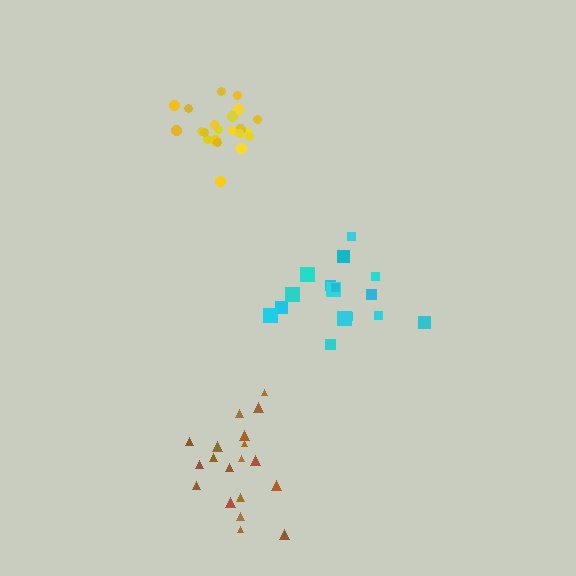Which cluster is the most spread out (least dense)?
Brown.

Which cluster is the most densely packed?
Yellow.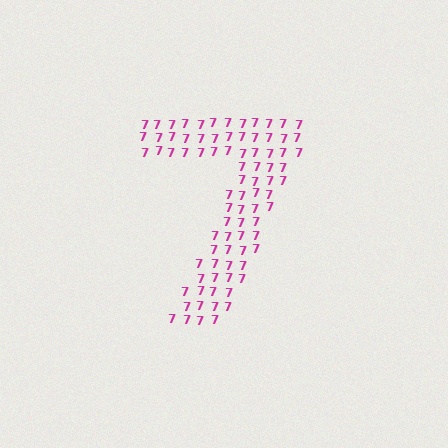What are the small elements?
The small elements are digit 7's.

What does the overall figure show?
The overall figure shows the digit 7.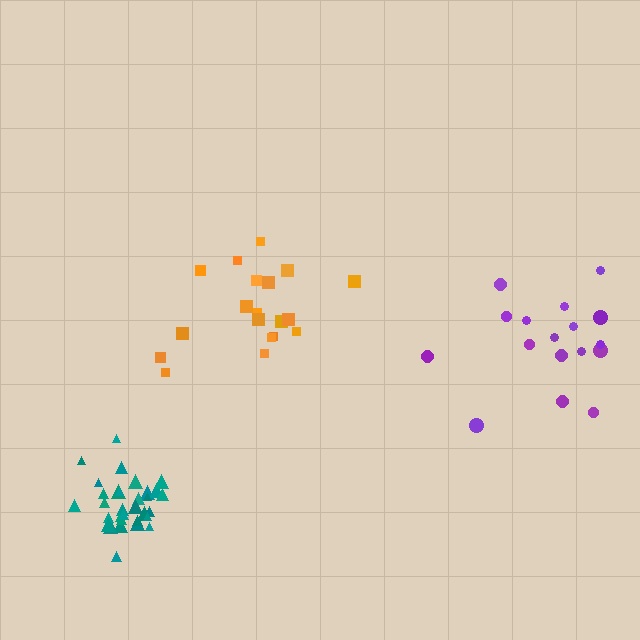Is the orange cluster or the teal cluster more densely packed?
Teal.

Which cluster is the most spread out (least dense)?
Purple.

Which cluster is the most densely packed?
Teal.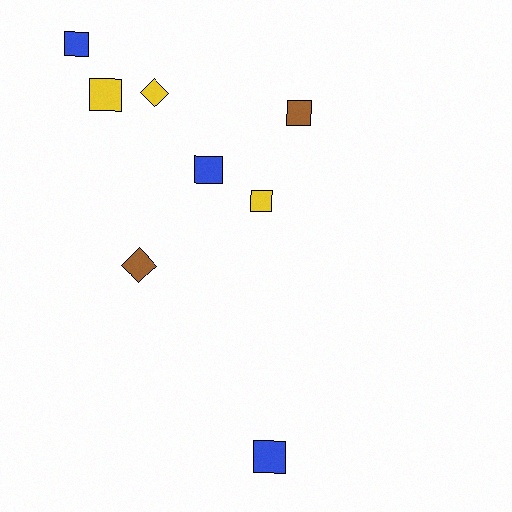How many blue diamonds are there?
There are no blue diamonds.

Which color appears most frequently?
Blue, with 3 objects.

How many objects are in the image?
There are 8 objects.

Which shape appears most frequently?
Square, with 6 objects.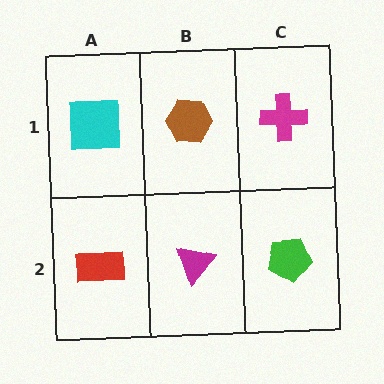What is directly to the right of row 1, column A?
A brown hexagon.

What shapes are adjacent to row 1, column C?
A green pentagon (row 2, column C), a brown hexagon (row 1, column B).